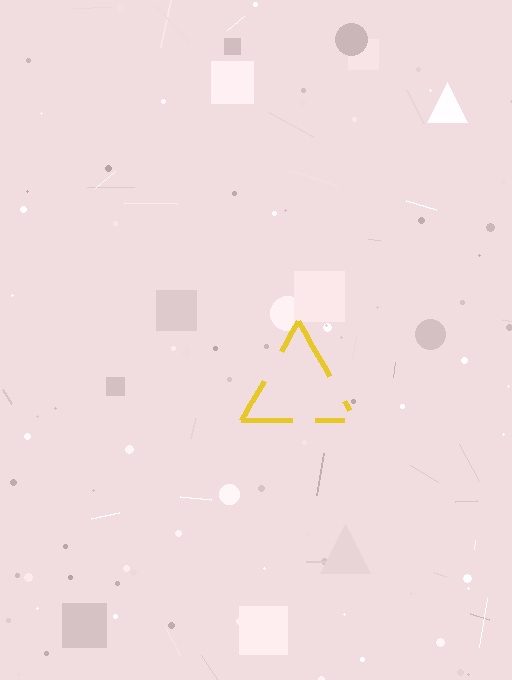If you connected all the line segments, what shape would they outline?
They would outline a triangle.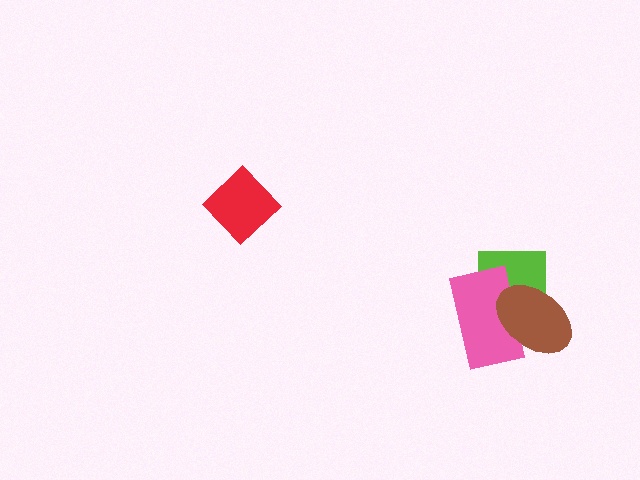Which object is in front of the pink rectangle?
The brown ellipse is in front of the pink rectangle.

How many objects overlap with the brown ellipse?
2 objects overlap with the brown ellipse.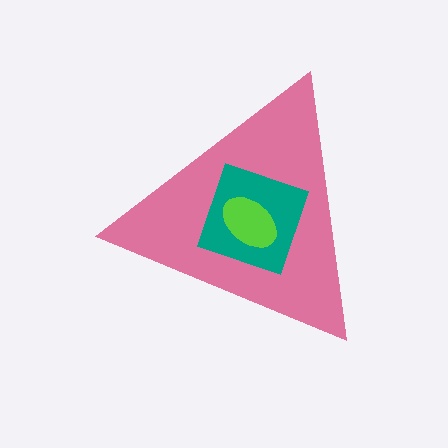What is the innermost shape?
The lime ellipse.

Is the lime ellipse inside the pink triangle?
Yes.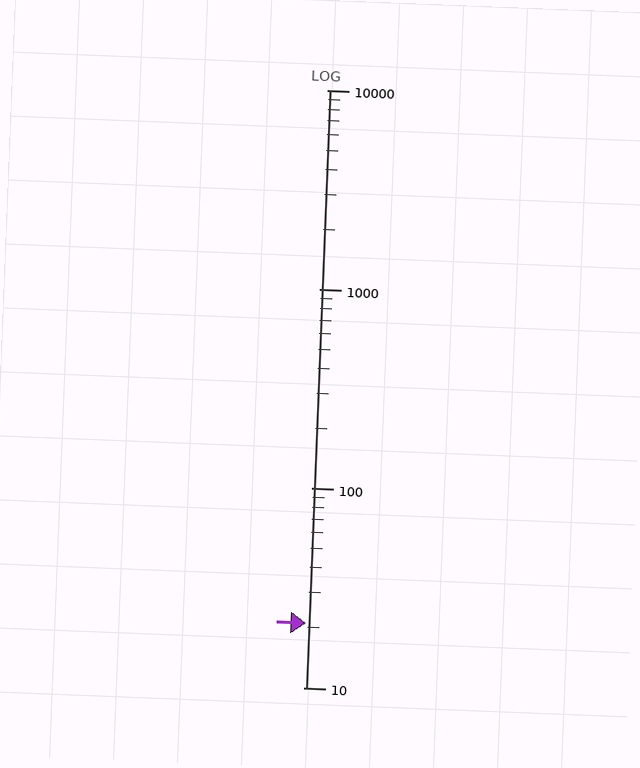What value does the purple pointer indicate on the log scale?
The pointer indicates approximately 21.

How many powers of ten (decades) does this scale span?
The scale spans 3 decades, from 10 to 10000.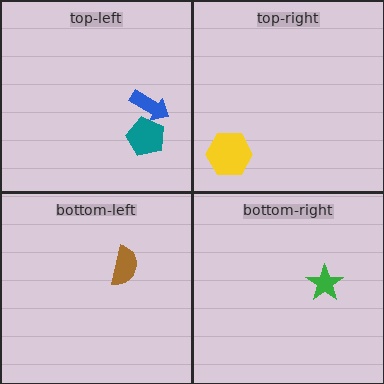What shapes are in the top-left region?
The teal pentagon, the blue arrow.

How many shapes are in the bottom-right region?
1.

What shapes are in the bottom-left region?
The brown semicircle.